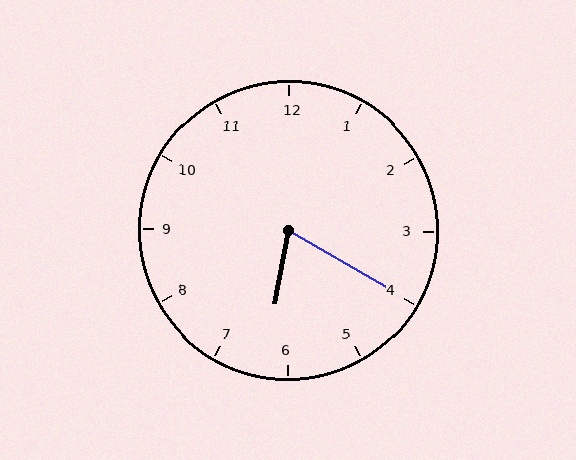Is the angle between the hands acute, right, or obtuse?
It is acute.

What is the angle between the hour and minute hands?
Approximately 70 degrees.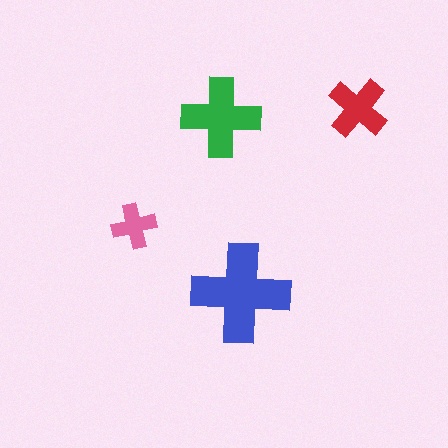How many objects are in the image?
There are 4 objects in the image.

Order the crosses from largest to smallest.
the blue one, the green one, the red one, the pink one.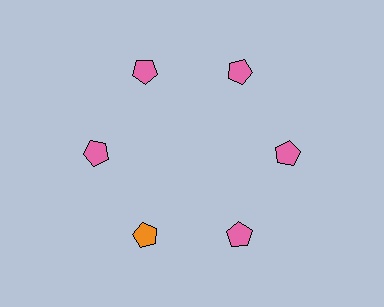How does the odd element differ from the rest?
It has a different color: orange instead of pink.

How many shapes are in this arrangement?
There are 6 shapes arranged in a ring pattern.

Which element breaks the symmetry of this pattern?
The orange pentagon at roughly the 7 o'clock position breaks the symmetry. All other shapes are pink pentagons.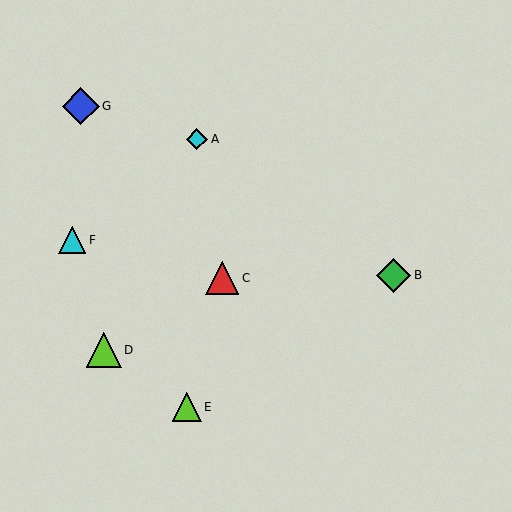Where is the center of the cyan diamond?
The center of the cyan diamond is at (197, 139).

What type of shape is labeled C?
Shape C is a red triangle.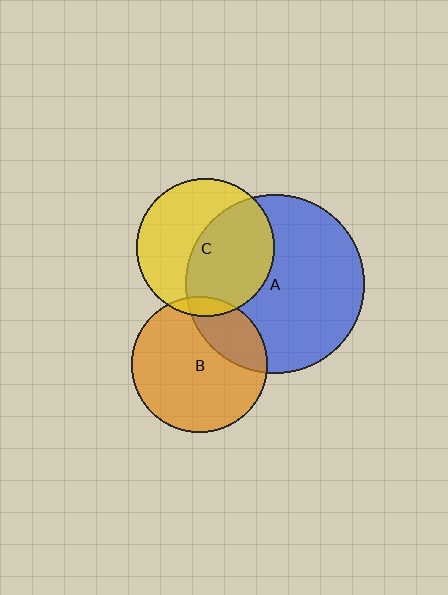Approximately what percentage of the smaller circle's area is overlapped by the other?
Approximately 5%.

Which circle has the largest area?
Circle A (blue).